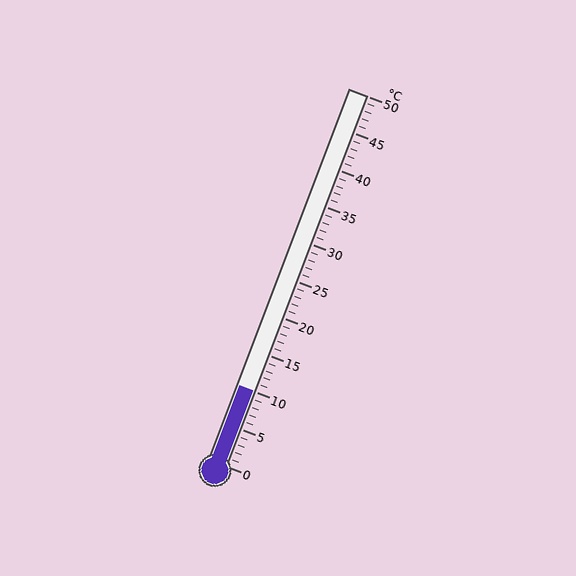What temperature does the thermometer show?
The thermometer shows approximately 10°C.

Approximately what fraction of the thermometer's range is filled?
The thermometer is filled to approximately 20% of its range.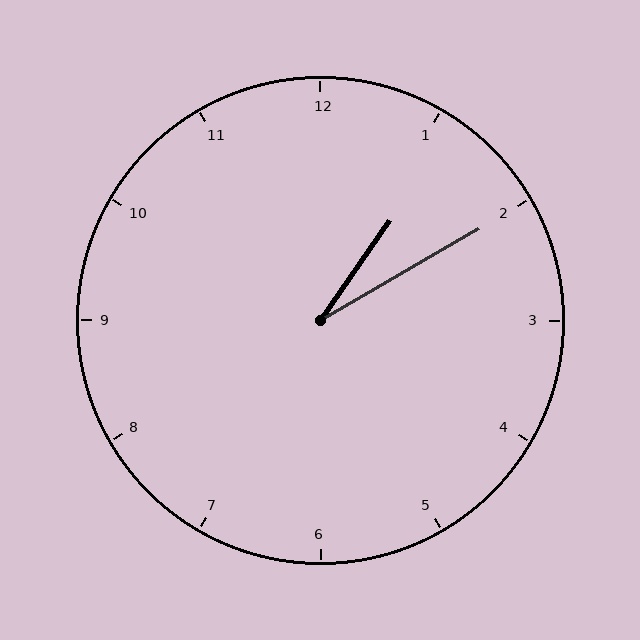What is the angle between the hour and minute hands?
Approximately 25 degrees.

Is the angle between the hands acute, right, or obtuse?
It is acute.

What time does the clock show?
1:10.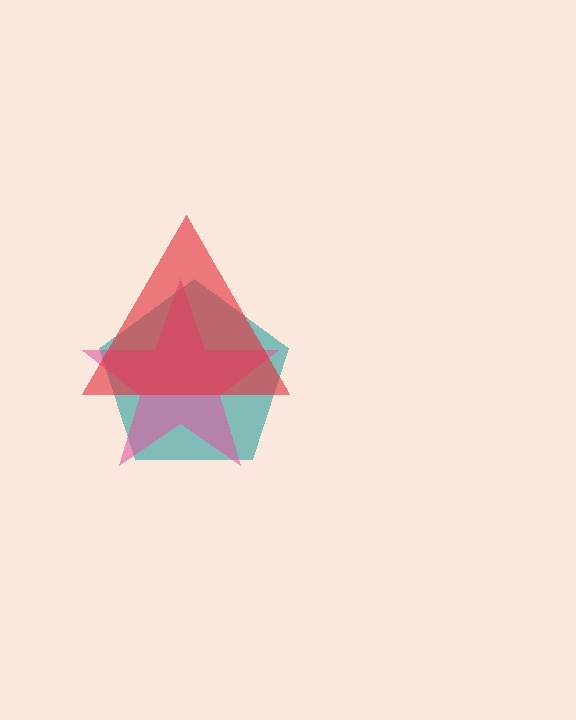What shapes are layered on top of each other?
The layered shapes are: a teal pentagon, a pink star, a red triangle.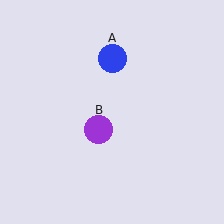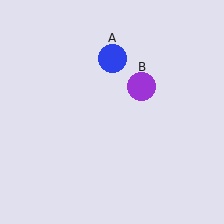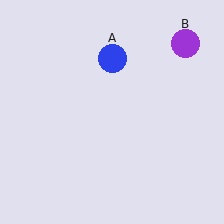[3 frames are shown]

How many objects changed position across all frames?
1 object changed position: purple circle (object B).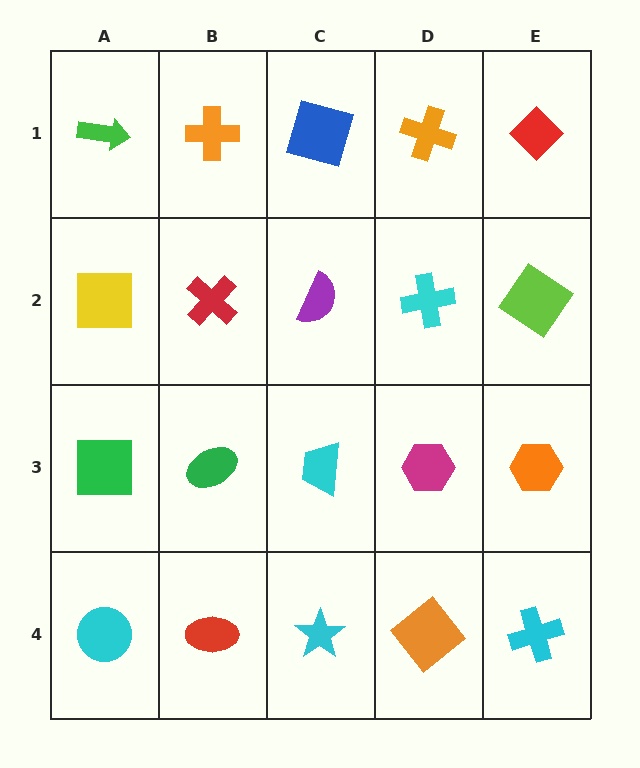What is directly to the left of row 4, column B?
A cyan circle.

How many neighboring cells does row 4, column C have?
3.